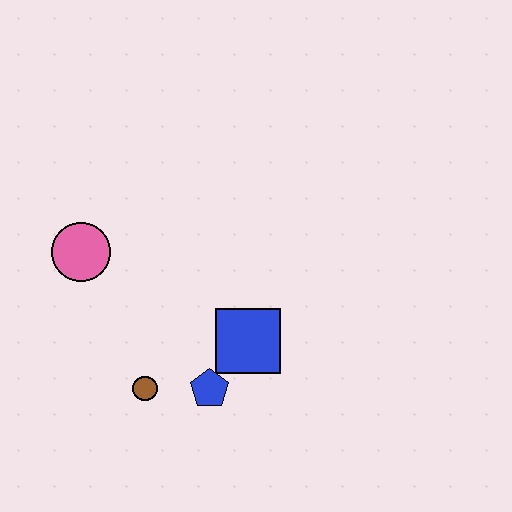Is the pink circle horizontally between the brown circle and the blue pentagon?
No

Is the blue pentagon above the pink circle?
No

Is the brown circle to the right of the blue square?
No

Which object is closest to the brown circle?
The blue pentagon is closest to the brown circle.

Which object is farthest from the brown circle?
The pink circle is farthest from the brown circle.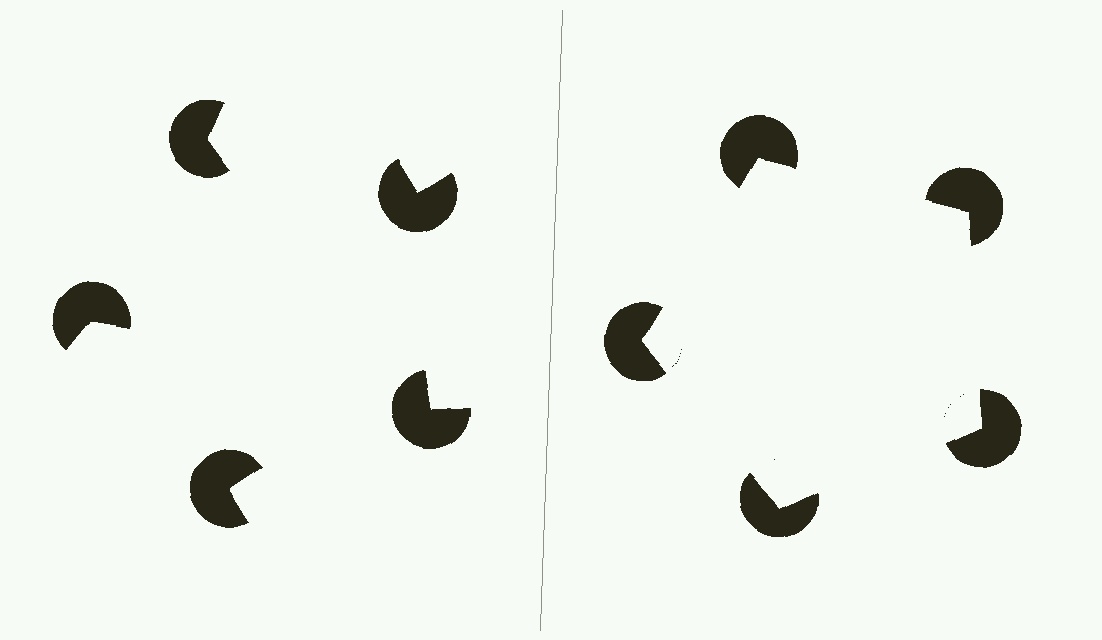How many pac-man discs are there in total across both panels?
10 — 5 on each side.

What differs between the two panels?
The pac-man discs are positioned identically on both sides; only the wedge orientations differ. On the right they align to a pentagon; on the left they are misaligned.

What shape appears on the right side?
An illusory pentagon.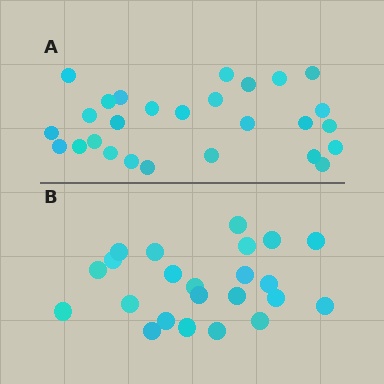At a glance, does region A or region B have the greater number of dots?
Region A (the top region) has more dots.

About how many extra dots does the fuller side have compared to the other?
Region A has about 4 more dots than region B.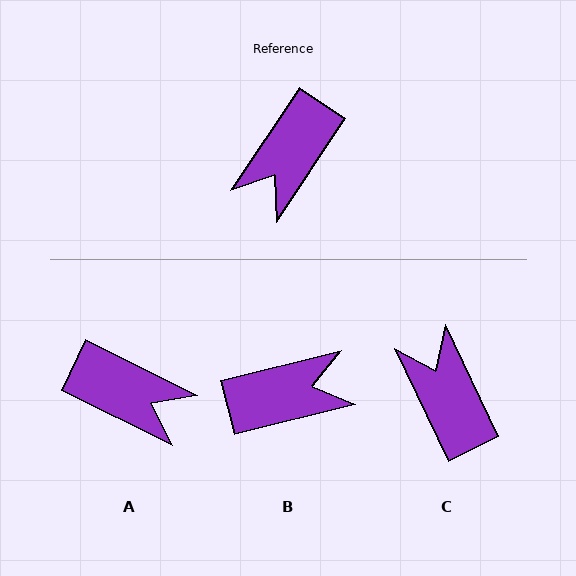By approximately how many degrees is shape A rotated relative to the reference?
Approximately 97 degrees counter-clockwise.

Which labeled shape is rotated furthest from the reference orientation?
B, about 138 degrees away.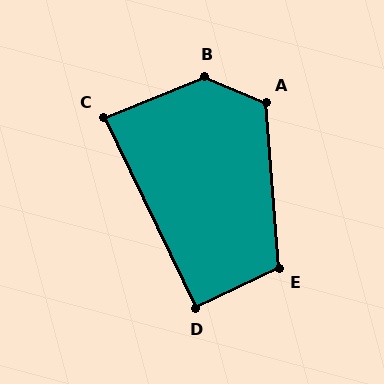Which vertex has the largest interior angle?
B, at approximately 135 degrees.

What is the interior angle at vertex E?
Approximately 111 degrees (obtuse).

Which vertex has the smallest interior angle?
C, at approximately 86 degrees.